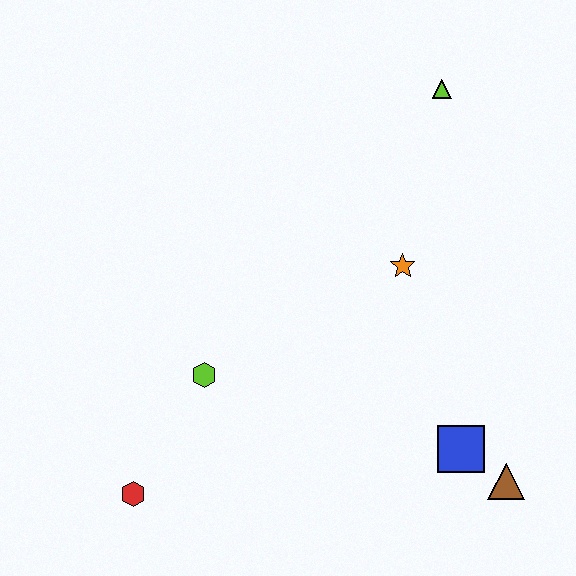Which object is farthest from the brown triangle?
The lime triangle is farthest from the brown triangle.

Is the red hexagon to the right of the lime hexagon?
No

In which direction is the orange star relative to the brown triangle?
The orange star is above the brown triangle.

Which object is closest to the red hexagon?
The lime hexagon is closest to the red hexagon.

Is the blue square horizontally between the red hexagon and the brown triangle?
Yes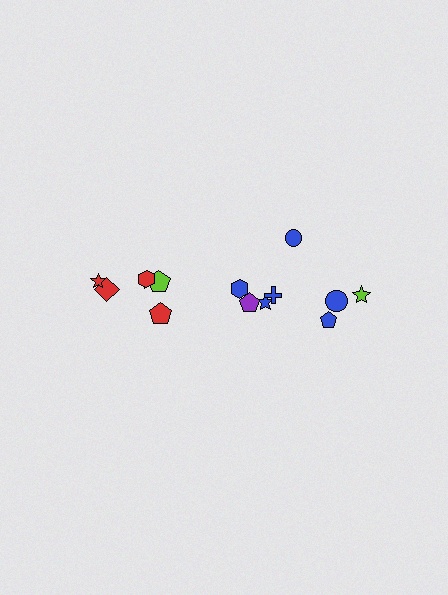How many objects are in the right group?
There are 8 objects.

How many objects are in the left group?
There are 6 objects.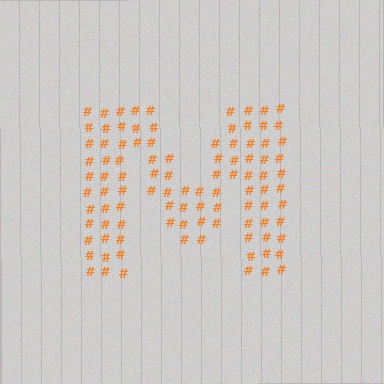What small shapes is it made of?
It is made of small hash symbols.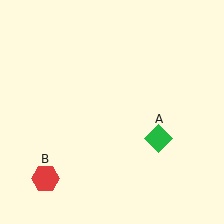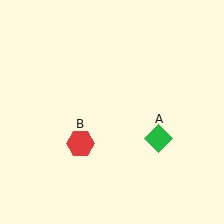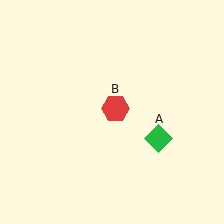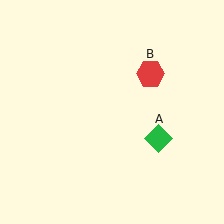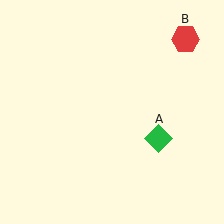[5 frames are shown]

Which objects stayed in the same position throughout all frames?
Green diamond (object A) remained stationary.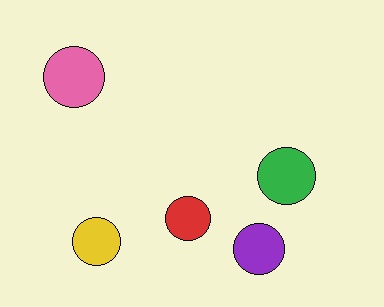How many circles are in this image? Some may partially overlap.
There are 5 circles.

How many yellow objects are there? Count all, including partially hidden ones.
There is 1 yellow object.